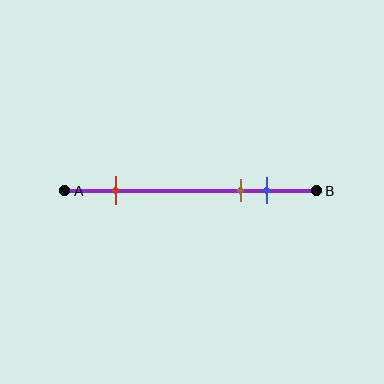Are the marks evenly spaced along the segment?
No, the marks are not evenly spaced.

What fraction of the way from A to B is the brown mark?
The brown mark is approximately 70% (0.7) of the way from A to B.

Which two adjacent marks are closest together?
The brown and blue marks are the closest adjacent pair.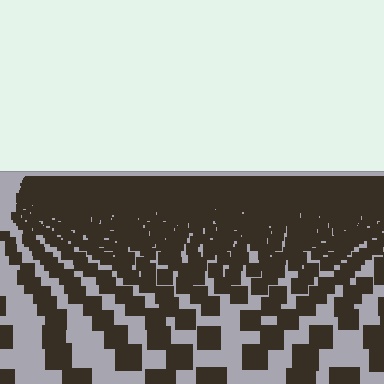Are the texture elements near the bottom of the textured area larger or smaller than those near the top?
Larger. Near the bottom, elements are closer to the viewer and appear at a bigger on-screen size.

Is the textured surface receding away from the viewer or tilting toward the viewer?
The surface is receding away from the viewer. Texture elements get smaller and denser toward the top.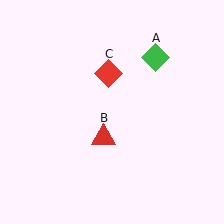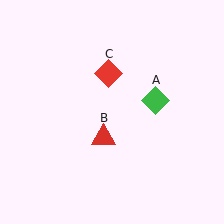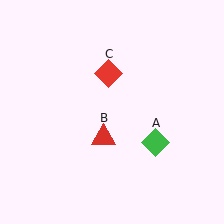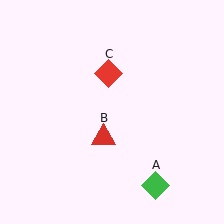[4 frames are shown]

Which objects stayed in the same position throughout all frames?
Red triangle (object B) and red diamond (object C) remained stationary.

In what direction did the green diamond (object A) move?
The green diamond (object A) moved down.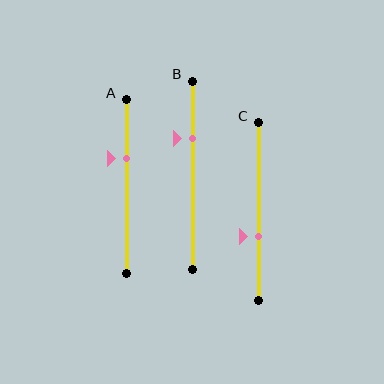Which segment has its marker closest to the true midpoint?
Segment C has its marker closest to the true midpoint.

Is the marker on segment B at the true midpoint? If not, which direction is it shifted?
No, the marker on segment B is shifted upward by about 20% of the segment length.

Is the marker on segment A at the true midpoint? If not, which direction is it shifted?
No, the marker on segment A is shifted upward by about 16% of the segment length.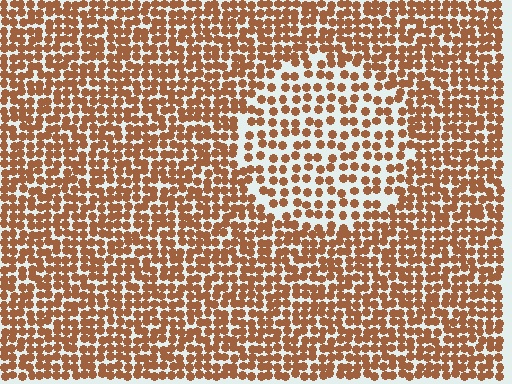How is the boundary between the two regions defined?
The boundary is defined by a change in element density (approximately 1.7x ratio). All elements are the same color, size, and shape.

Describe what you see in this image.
The image contains small brown elements arranged at two different densities. A circle-shaped region is visible where the elements are less densely packed than the surrounding area.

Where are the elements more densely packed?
The elements are more densely packed outside the circle boundary.